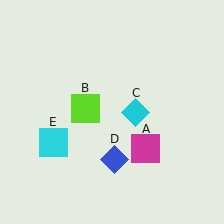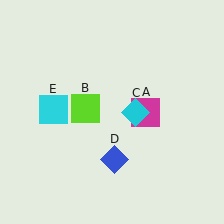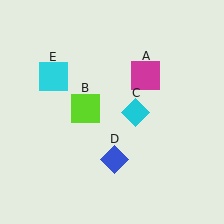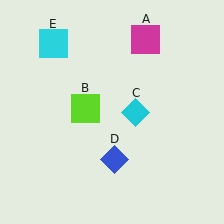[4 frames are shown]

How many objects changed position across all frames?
2 objects changed position: magenta square (object A), cyan square (object E).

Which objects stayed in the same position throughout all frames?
Lime square (object B) and cyan diamond (object C) and blue diamond (object D) remained stationary.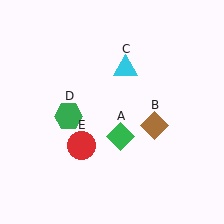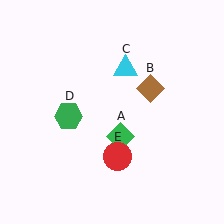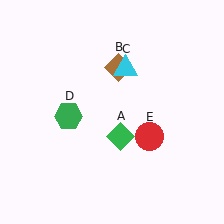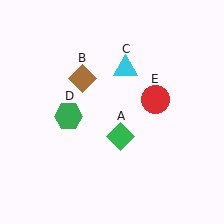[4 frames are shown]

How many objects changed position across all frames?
2 objects changed position: brown diamond (object B), red circle (object E).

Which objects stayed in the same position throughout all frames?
Green diamond (object A) and cyan triangle (object C) and green hexagon (object D) remained stationary.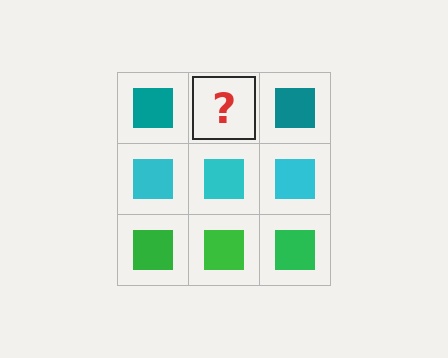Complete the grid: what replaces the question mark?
The question mark should be replaced with a teal square.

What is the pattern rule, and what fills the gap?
The rule is that each row has a consistent color. The gap should be filled with a teal square.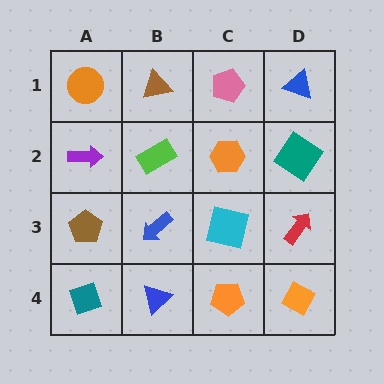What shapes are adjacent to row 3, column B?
A lime rectangle (row 2, column B), a blue triangle (row 4, column B), a brown pentagon (row 3, column A), a cyan square (row 3, column C).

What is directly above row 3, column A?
A purple arrow.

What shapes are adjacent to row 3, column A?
A purple arrow (row 2, column A), a teal diamond (row 4, column A), a blue arrow (row 3, column B).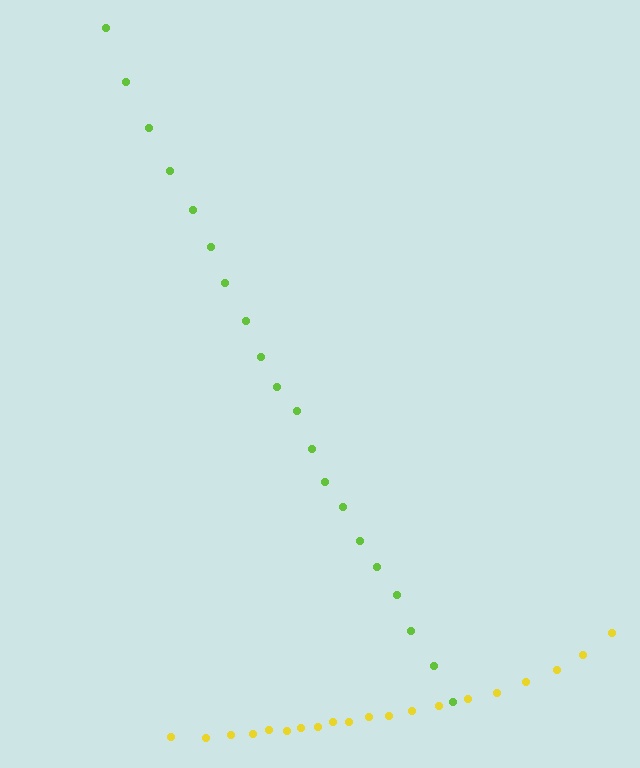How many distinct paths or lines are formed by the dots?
There are 2 distinct paths.